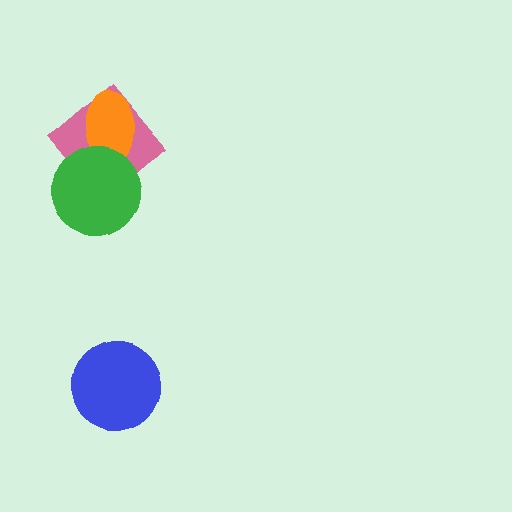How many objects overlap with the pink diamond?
2 objects overlap with the pink diamond.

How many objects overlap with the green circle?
2 objects overlap with the green circle.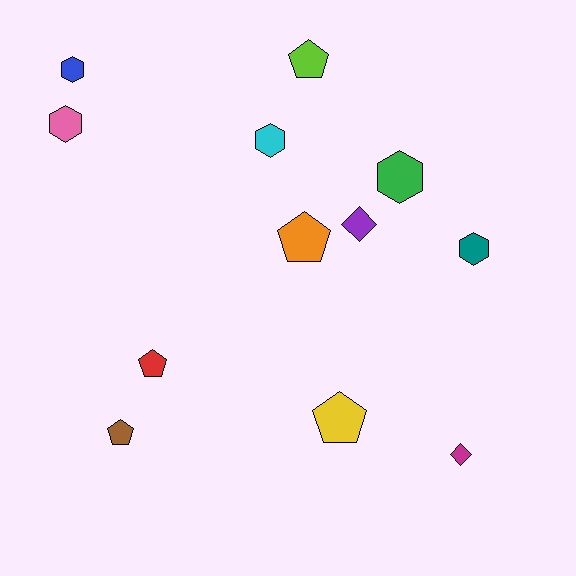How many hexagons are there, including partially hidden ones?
There are 5 hexagons.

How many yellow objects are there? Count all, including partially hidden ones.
There is 1 yellow object.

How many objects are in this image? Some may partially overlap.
There are 12 objects.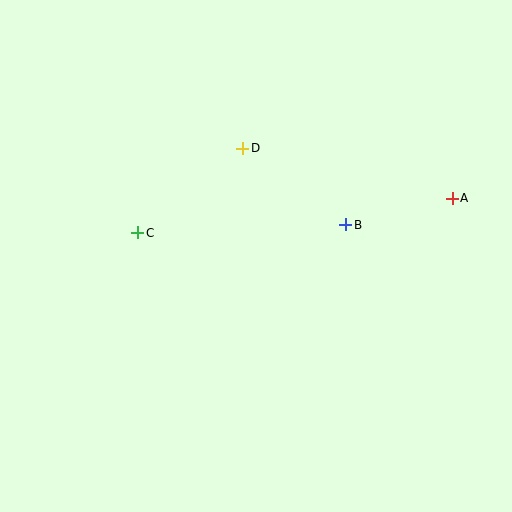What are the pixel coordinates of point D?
Point D is at (243, 148).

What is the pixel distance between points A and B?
The distance between A and B is 110 pixels.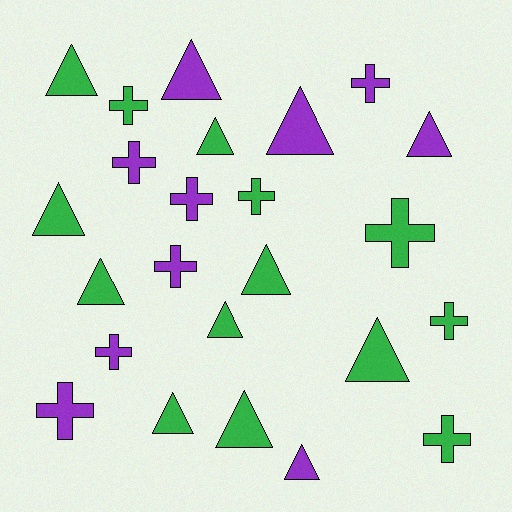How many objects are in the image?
There are 24 objects.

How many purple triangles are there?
There are 4 purple triangles.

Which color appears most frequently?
Green, with 14 objects.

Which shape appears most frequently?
Triangle, with 13 objects.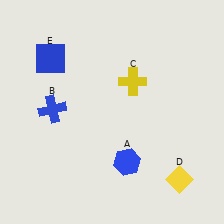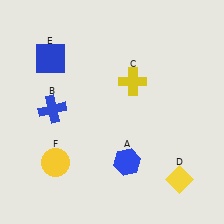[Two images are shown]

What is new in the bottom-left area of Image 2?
A yellow circle (F) was added in the bottom-left area of Image 2.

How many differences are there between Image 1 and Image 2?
There is 1 difference between the two images.